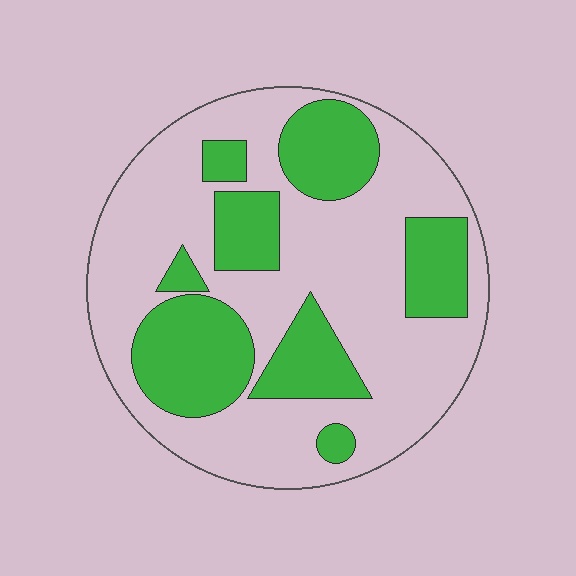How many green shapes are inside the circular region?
8.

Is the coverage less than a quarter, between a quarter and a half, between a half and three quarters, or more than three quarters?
Between a quarter and a half.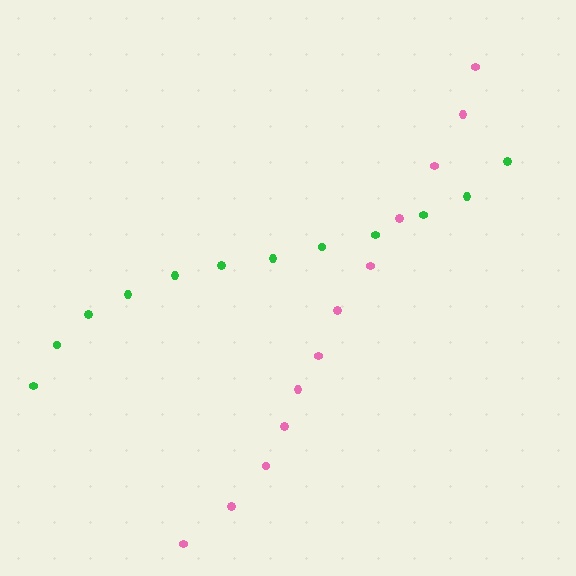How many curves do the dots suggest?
There are 2 distinct paths.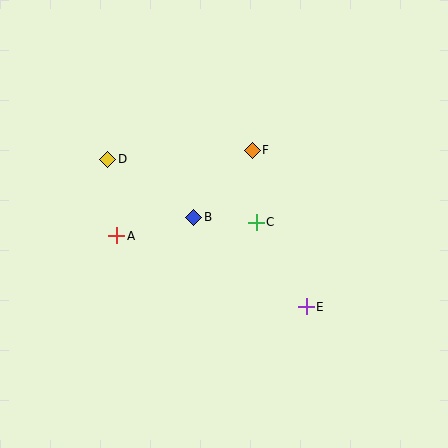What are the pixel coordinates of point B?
Point B is at (194, 218).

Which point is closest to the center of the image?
Point B at (194, 218) is closest to the center.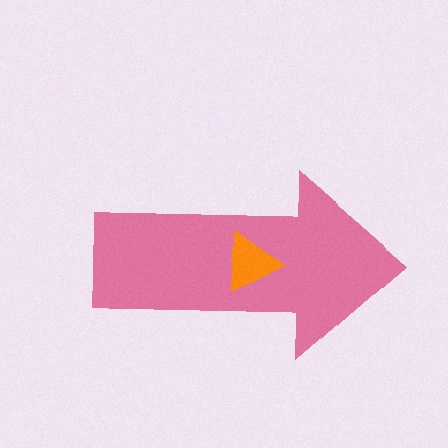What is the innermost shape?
The orange triangle.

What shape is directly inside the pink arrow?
The orange triangle.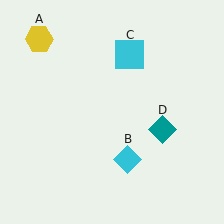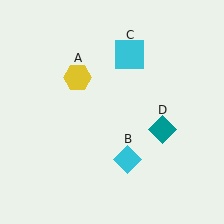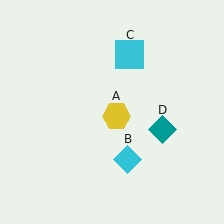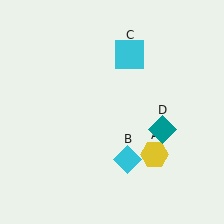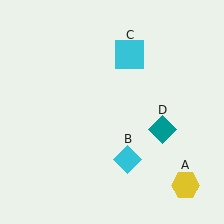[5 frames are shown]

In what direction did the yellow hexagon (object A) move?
The yellow hexagon (object A) moved down and to the right.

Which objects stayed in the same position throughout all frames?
Cyan diamond (object B) and cyan square (object C) and teal diamond (object D) remained stationary.